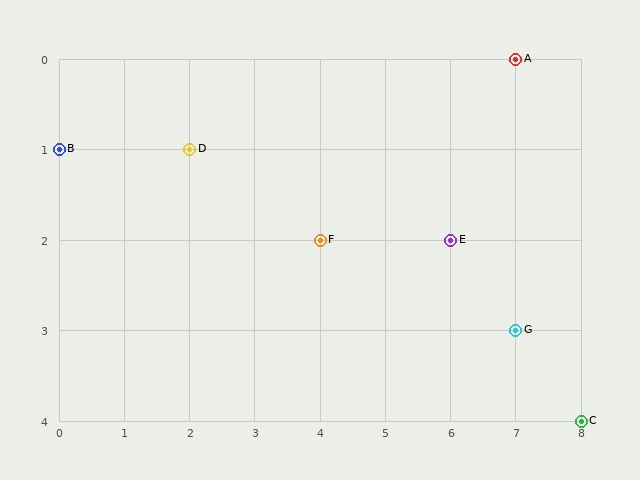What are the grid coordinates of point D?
Point D is at grid coordinates (2, 1).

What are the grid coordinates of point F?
Point F is at grid coordinates (4, 2).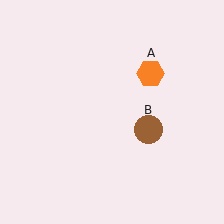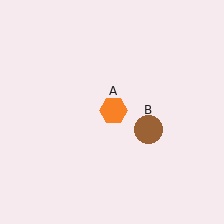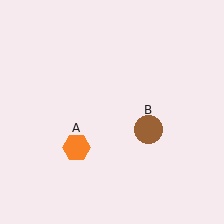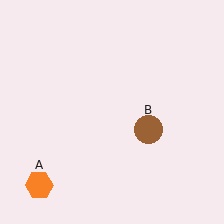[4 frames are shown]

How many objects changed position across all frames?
1 object changed position: orange hexagon (object A).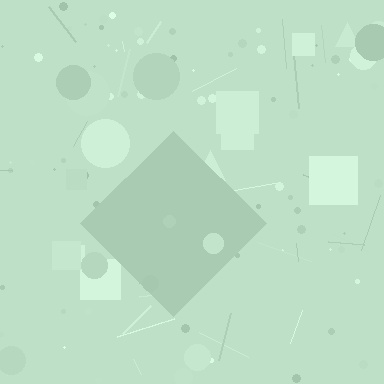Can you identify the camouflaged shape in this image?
The camouflaged shape is a diamond.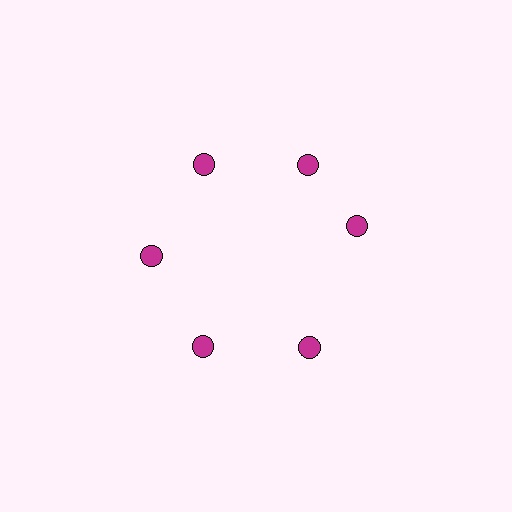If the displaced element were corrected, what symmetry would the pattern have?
It would have 6-fold rotational symmetry — the pattern would map onto itself every 60 degrees.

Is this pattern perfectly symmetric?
No. The 6 magenta circles are arranged in a ring, but one element near the 3 o'clock position is rotated out of alignment along the ring, breaking the 6-fold rotational symmetry.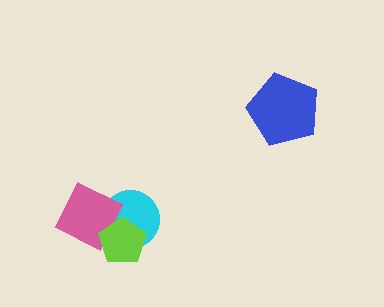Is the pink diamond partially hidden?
Yes, it is partially covered by another shape.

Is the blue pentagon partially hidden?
No, no other shape covers it.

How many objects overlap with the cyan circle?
2 objects overlap with the cyan circle.